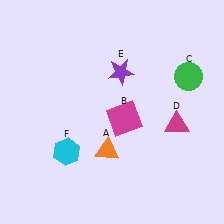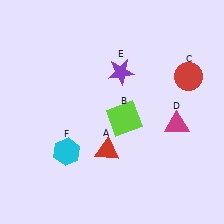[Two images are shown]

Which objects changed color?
A changed from orange to red. B changed from magenta to lime. C changed from green to red.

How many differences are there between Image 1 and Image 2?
There are 3 differences between the two images.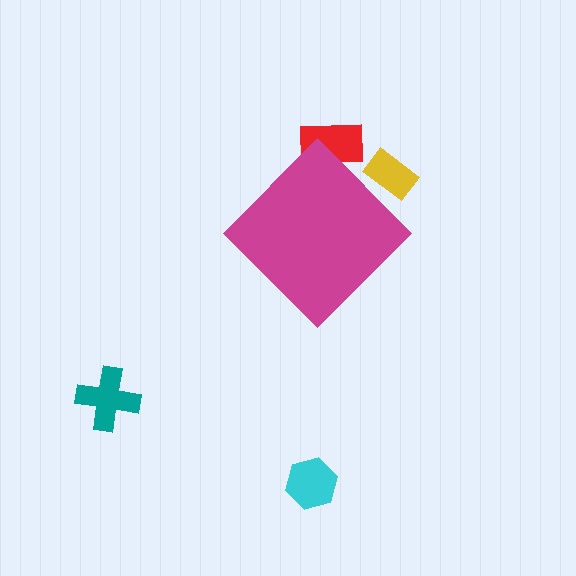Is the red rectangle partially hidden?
Yes, the red rectangle is partially hidden behind the magenta diamond.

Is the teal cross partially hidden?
No, the teal cross is fully visible.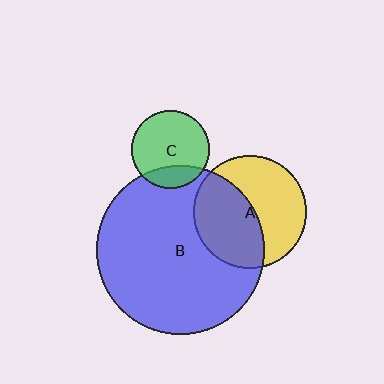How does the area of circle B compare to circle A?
Approximately 2.2 times.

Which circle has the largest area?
Circle B (blue).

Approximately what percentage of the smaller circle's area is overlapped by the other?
Approximately 45%.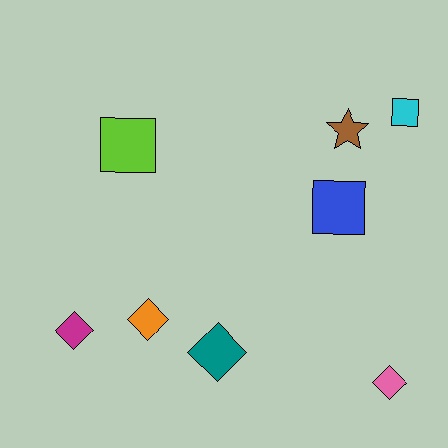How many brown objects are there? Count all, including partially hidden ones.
There is 1 brown object.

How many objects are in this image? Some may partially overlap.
There are 8 objects.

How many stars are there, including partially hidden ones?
There is 1 star.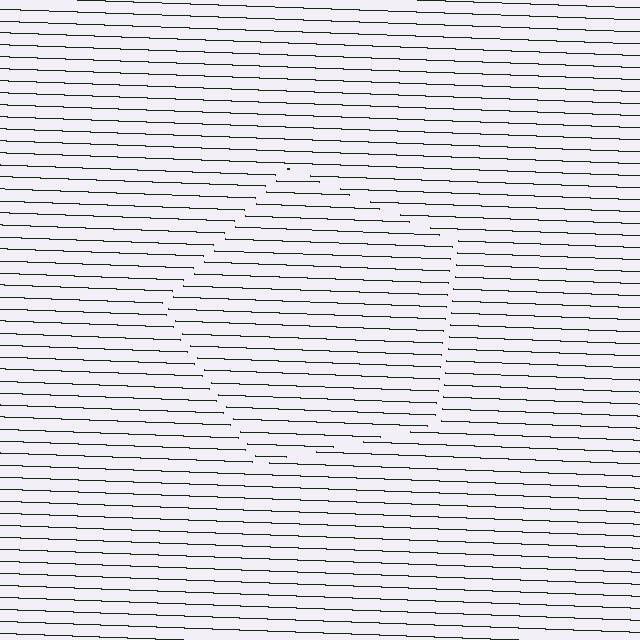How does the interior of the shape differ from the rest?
The interior of the shape contains the same grating, shifted by half a period — the contour is defined by the phase discontinuity where line-ends from the inner and outer gratings abut.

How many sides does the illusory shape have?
5 sides — the line-ends trace a pentagon.